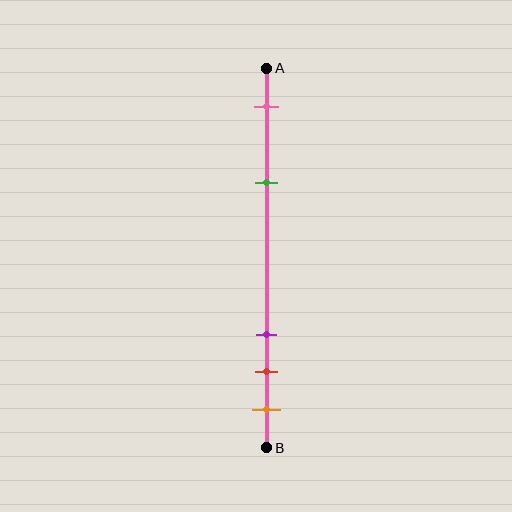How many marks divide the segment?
There are 5 marks dividing the segment.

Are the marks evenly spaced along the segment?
No, the marks are not evenly spaced.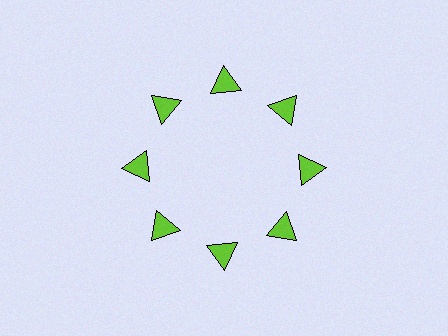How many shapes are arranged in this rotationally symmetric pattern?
There are 8 shapes, arranged in 8 groups of 1.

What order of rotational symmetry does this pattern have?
This pattern has 8-fold rotational symmetry.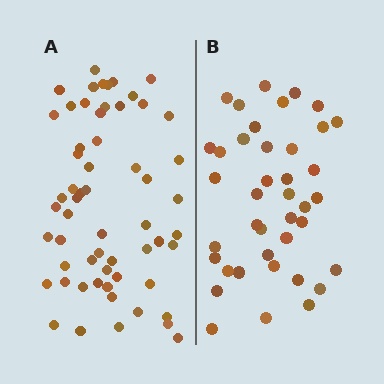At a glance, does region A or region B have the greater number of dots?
Region A (the left region) has more dots.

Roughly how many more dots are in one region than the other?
Region A has approximately 20 more dots than region B.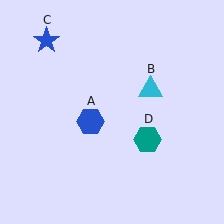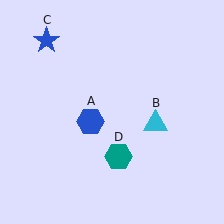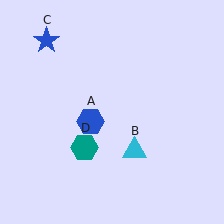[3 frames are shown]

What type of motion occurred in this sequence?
The cyan triangle (object B), teal hexagon (object D) rotated clockwise around the center of the scene.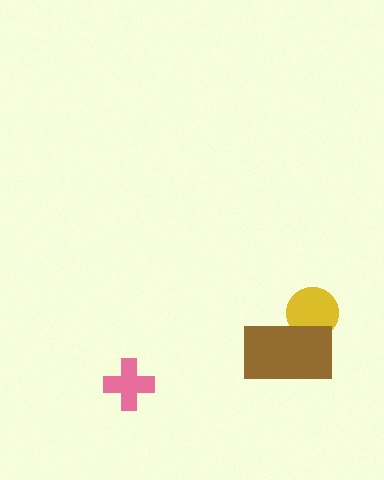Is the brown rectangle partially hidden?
No, no other shape covers it.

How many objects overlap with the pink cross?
0 objects overlap with the pink cross.